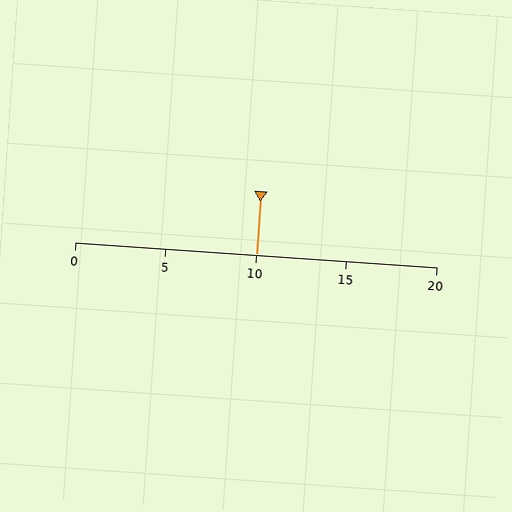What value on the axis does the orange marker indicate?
The marker indicates approximately 10.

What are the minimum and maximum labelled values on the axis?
The axis runs from 0 to 20.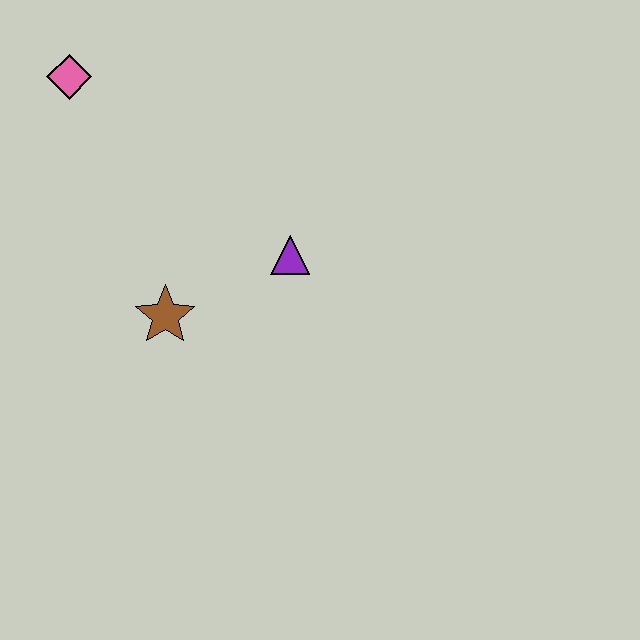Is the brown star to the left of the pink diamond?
No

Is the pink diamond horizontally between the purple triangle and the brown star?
No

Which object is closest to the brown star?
The purple triangle is closest to the brown star.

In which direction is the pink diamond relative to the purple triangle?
The pink diamond is to the left of the purple triangle.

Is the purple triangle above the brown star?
Yes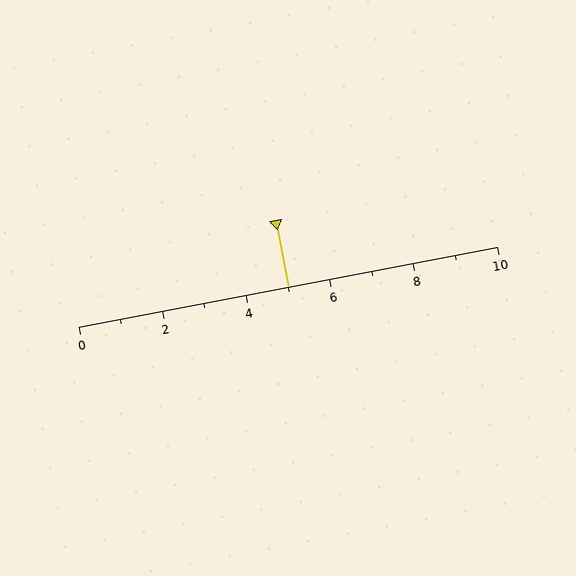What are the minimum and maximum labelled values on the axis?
The axis runs from 0 to 10.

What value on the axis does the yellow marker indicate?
The marker indicates approximately 5.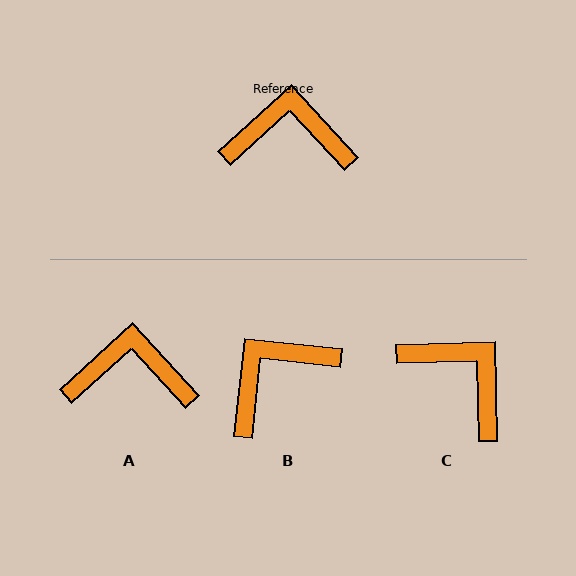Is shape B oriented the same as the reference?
No, it is off by about 41 degrees.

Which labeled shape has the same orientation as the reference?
A.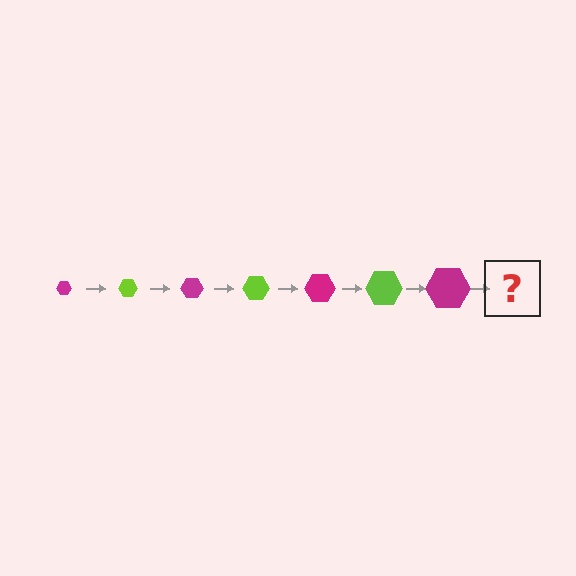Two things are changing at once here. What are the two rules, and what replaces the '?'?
The two rules are that the hexagon grows larger each step and the color cycles through magenta and lime. The '?' should be a lime hexagon, larger than the previous one.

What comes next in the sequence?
The next element should be a lime hexagon, larger than the previous one.